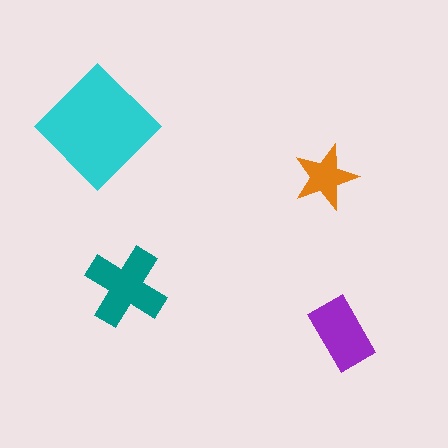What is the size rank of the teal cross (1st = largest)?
2nd.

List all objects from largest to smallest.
The cyan diamond, the teal cross, the purple rectangle, the orange star.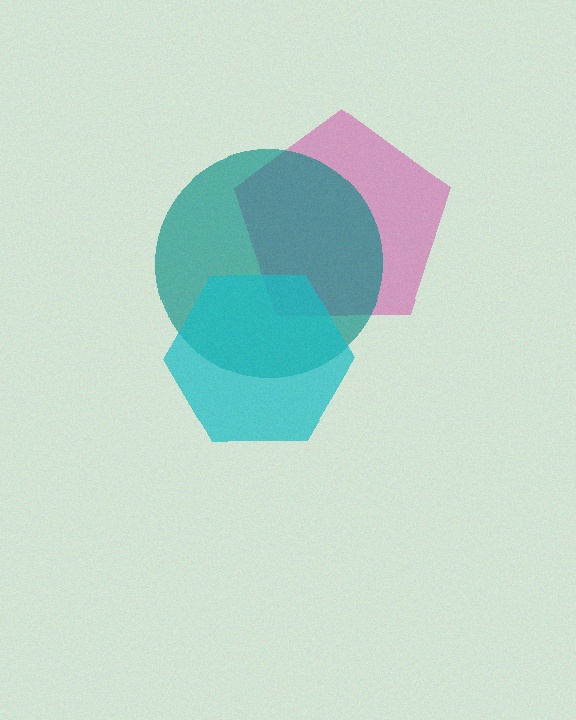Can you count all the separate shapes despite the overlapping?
Yes, there are 3 separate shapes.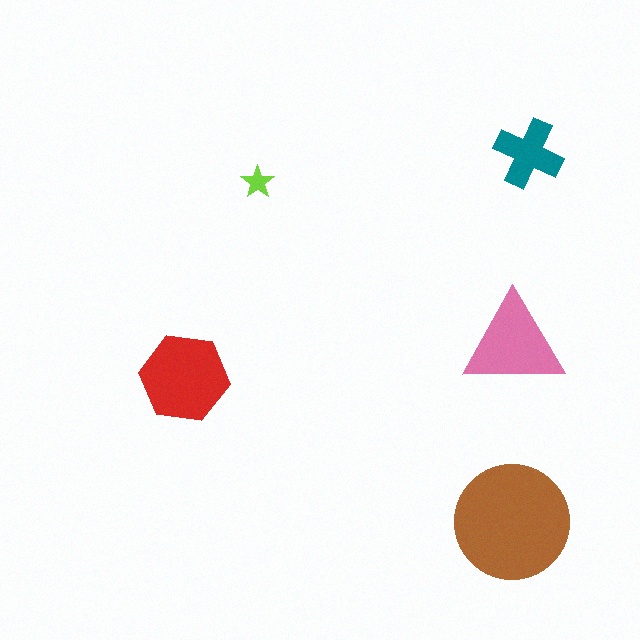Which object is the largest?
The brown circle.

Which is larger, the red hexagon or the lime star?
The red hexagon.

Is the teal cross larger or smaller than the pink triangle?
Smaller.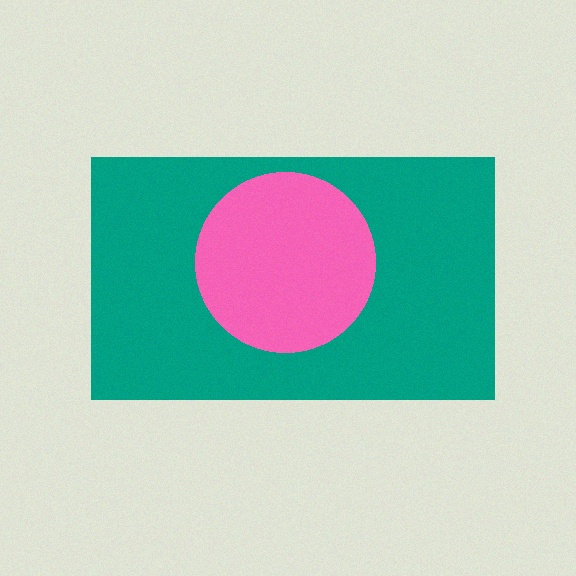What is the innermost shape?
The pink circle.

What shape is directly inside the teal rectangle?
The pink circle.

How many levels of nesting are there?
2.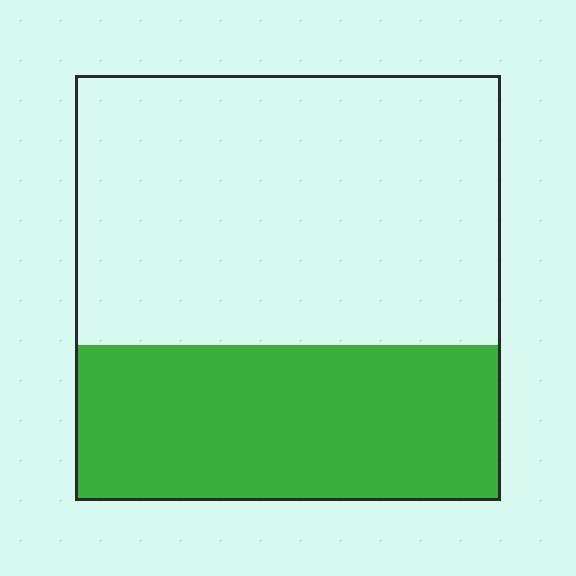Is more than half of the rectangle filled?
No.